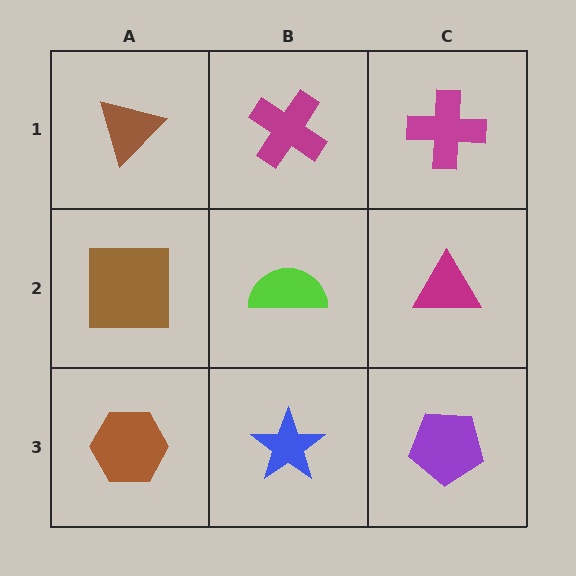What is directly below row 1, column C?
A magenta triangle.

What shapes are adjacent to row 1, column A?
A brown square (row 2, column A), a magenta cross (row 1, column B).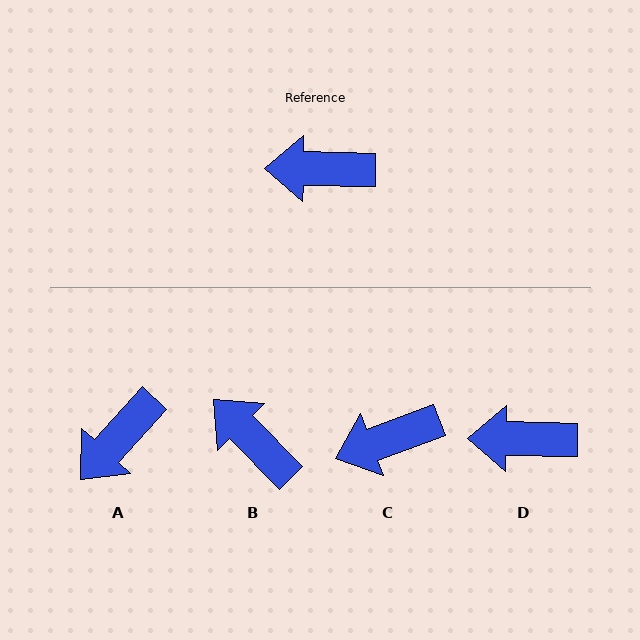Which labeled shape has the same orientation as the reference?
D.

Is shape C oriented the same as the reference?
No, it is off by about 21 degrees.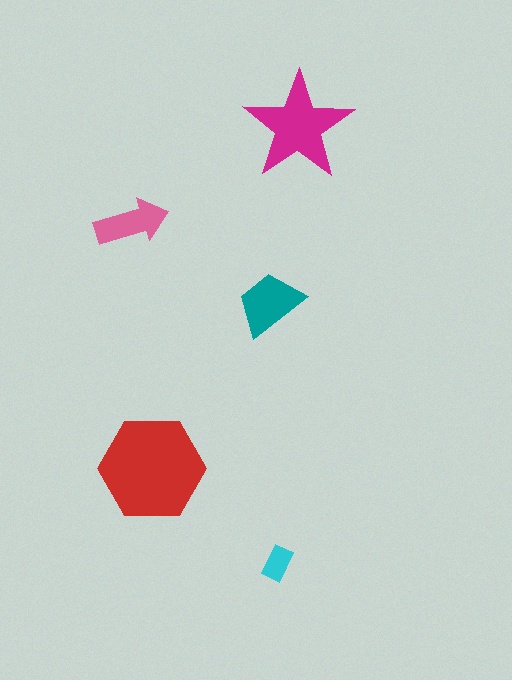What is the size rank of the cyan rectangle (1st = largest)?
5th.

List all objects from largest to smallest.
The red hexagon, the magenta star, the teal trapezoid, the pink arrow, the cyan rectangle.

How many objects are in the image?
There are 5 objects in the image.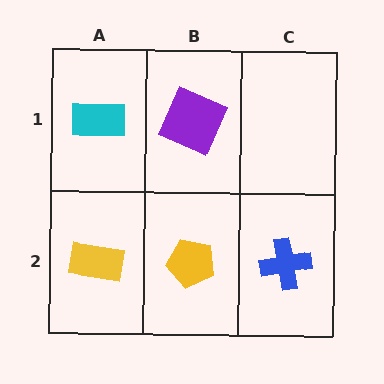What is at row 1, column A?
A cyan rectangle.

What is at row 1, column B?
A purple square.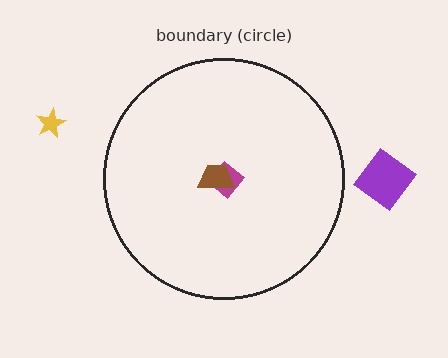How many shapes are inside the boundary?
2 inside, 2 outside.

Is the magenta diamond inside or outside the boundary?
Inside.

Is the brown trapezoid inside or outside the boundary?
Inside.